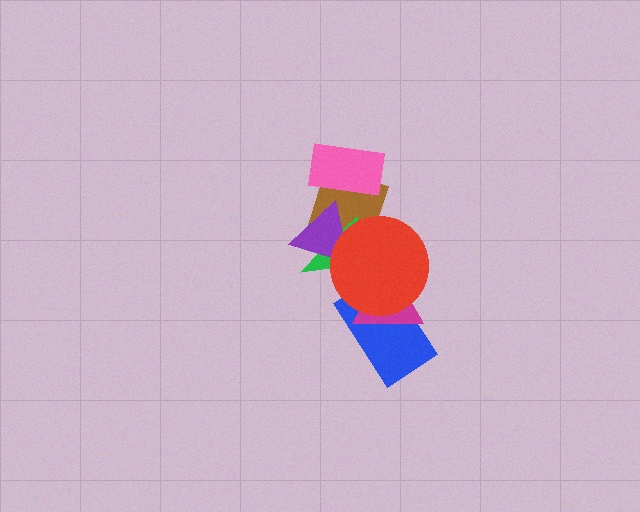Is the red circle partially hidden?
No, no other shape covers it.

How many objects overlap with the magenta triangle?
3 objects overlap with the magenta triangle.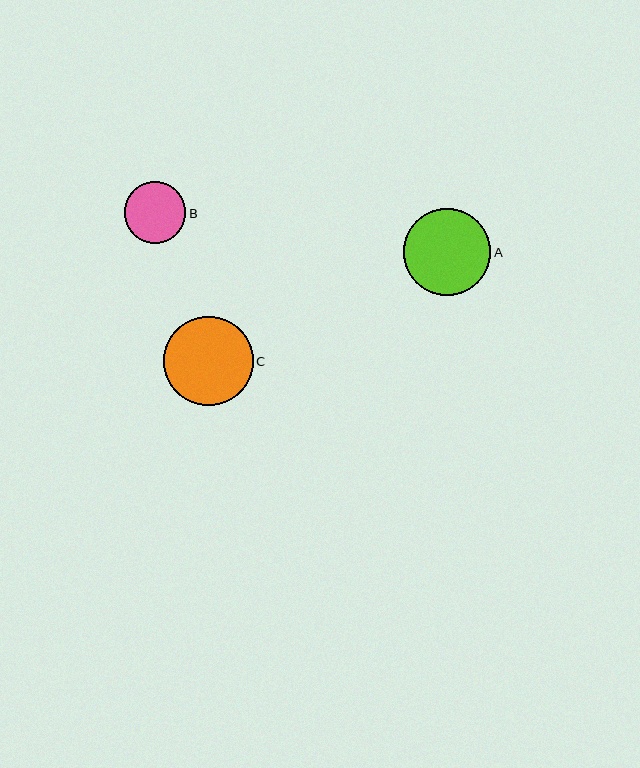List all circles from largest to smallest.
From largest to smallest: C, A, B.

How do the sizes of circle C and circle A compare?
Circle C and circle A are approximately the same size.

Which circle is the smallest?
Circle B is the smallest with a size of approximately 62 pixels.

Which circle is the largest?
Circle C is the largest with a size of approximately 90 pixels.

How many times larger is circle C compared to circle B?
Circle C is approximately 1.5 times the size of circle B.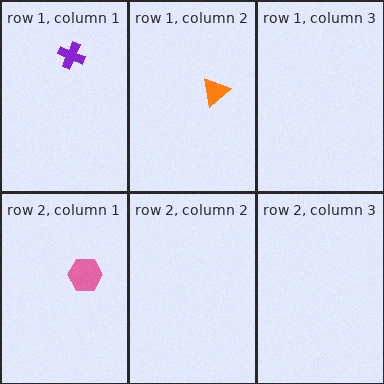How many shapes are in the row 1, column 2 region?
1.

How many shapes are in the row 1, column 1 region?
1.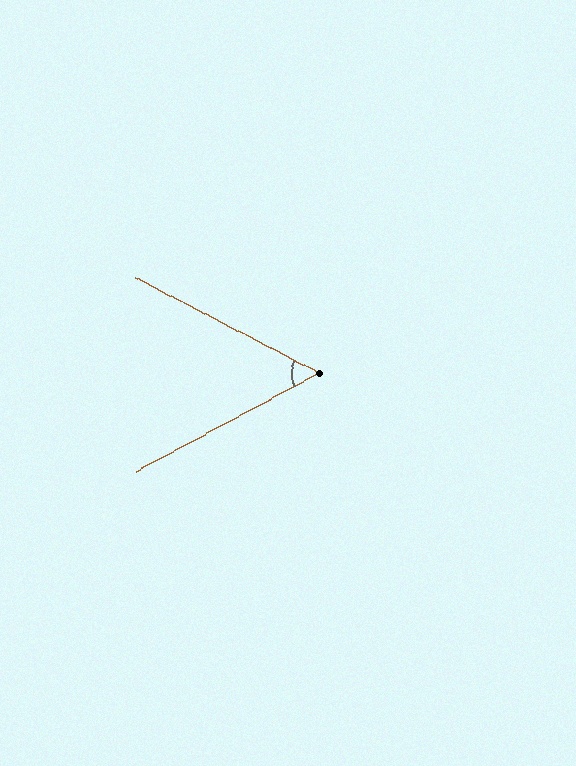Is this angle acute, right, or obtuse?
It is acute.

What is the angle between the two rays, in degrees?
Approximately 56 degrees.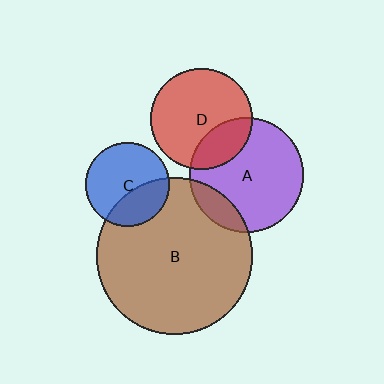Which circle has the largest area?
Circle B (brown).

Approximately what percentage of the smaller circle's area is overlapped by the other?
Approximately 25%.